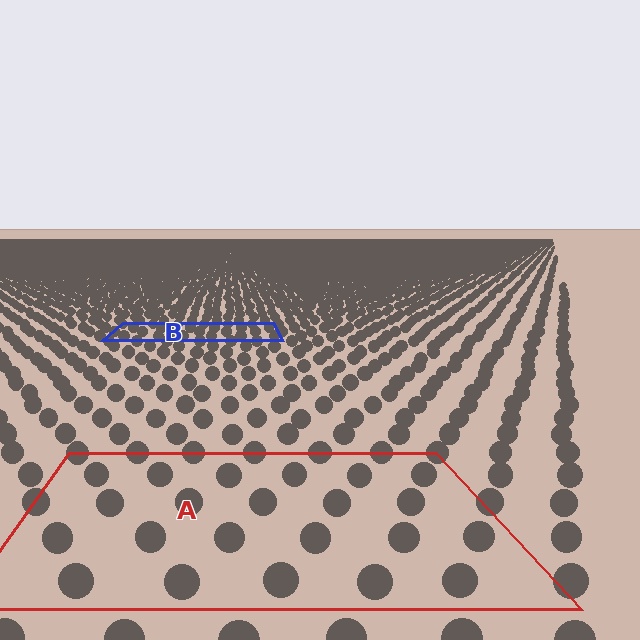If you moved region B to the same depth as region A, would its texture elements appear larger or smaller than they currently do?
They would appear larger. At a closer depth, the same texture elements are projected at a bigger on-screen size.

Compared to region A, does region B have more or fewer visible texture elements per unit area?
Region B has more texture elements per unit area — they are packed more densely because it is farther away.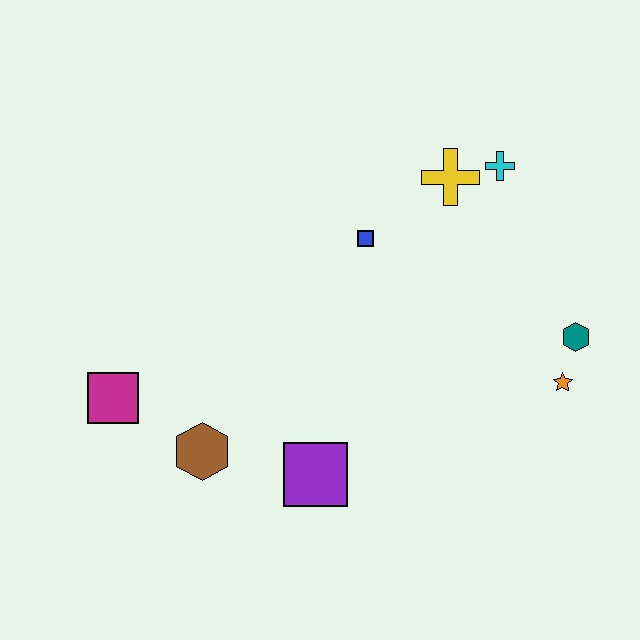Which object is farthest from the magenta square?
The teal hexagon is farthest from the magenta square.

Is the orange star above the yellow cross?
No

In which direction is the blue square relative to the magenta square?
The blue square is to the right of the magenta square.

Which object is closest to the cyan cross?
The yellow cross is closest to the cyan cross.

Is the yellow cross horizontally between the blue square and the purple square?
No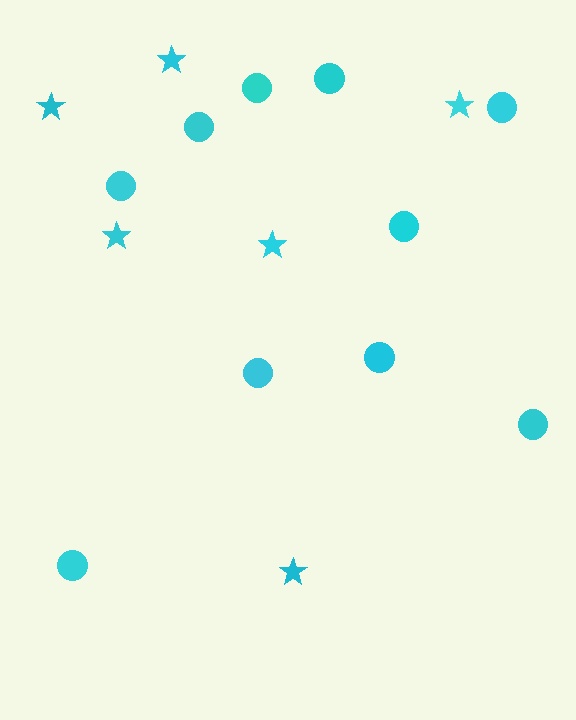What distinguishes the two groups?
There are 2 groups: one group of stars (6) and one group of circles (10).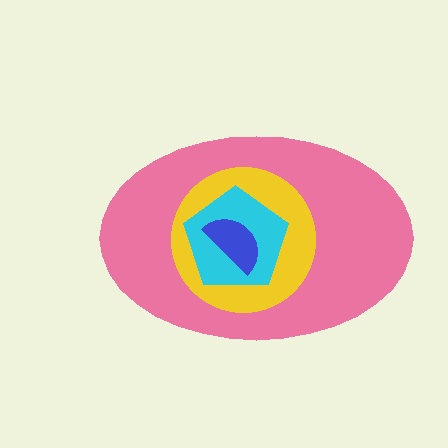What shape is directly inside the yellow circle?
The cyan pentagon.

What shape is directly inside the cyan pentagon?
The blue semicircle.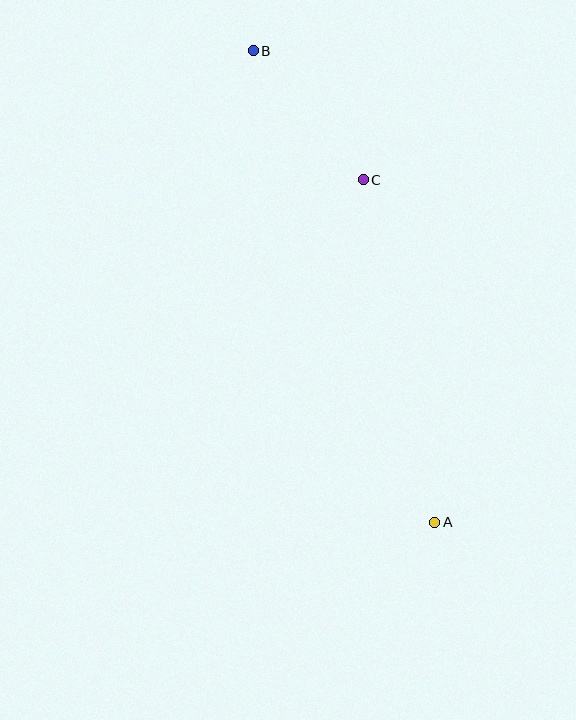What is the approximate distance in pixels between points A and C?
The distance between A and C is approximately 350 pixels.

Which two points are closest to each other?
Points B and C are closest to each other.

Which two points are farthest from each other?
Points A and B are farthest from each other.